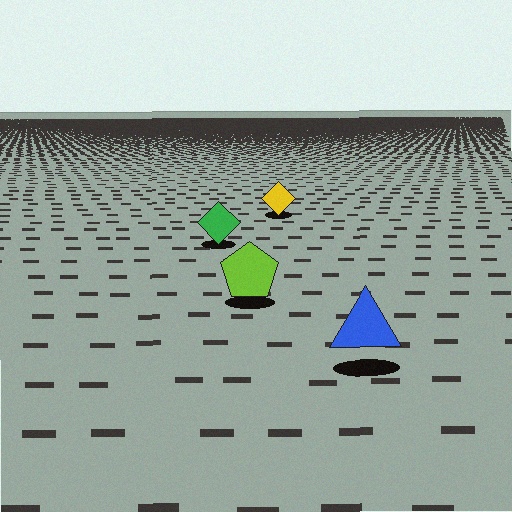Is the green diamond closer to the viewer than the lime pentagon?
No. The lime pentagon is closer — you can tell from the texture gradient: the ground texture is coarser near it.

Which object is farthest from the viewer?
The yellow diamond is farthest from the viewer. It appears smaller and the ground texture around it is denser.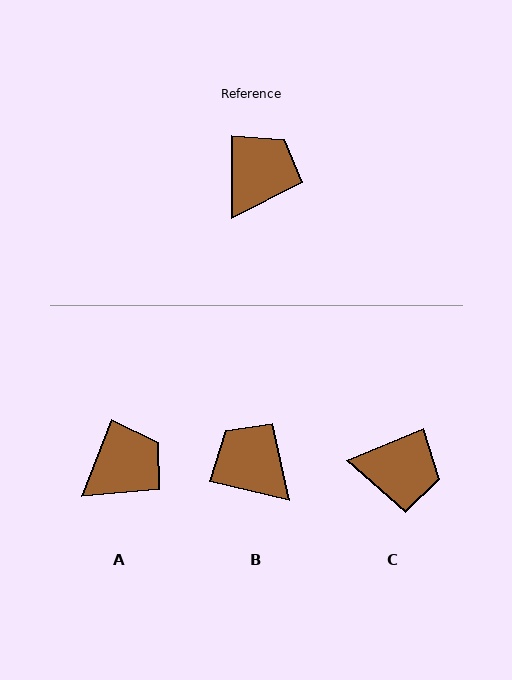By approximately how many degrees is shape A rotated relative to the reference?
Approximately 22 degrees clockwise.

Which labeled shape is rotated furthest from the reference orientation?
B, about 76 degrees away.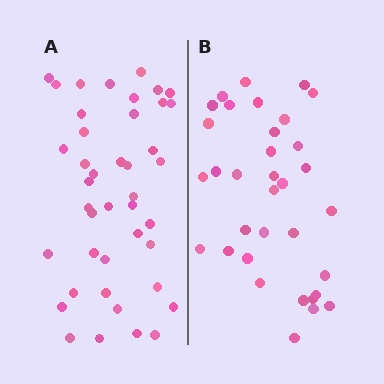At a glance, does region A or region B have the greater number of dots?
Region A (the left region) has more dots.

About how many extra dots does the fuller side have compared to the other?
Region A has roughly 8 or so more dots than region B.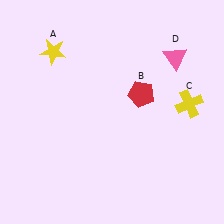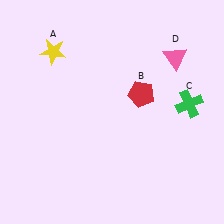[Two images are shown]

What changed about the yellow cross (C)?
In Image 1, C is yellow. In Image 2, it changed to green.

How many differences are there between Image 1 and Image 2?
There is 1 difference between the two images.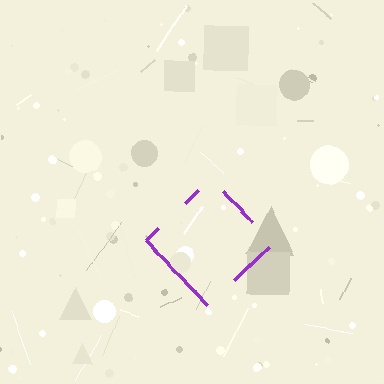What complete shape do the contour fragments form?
The contour fragments form a diamond.